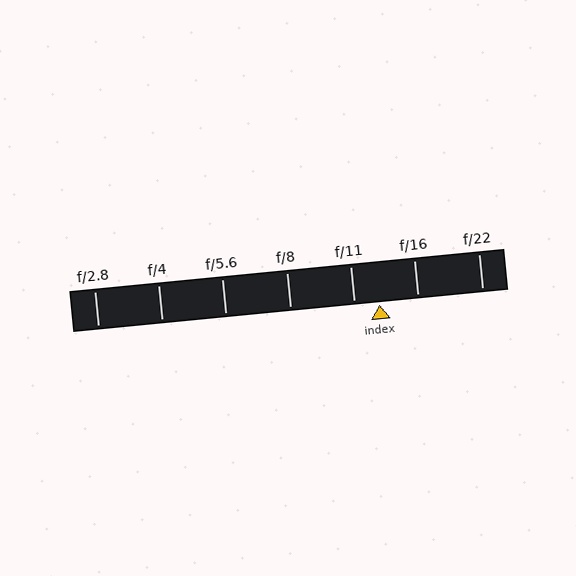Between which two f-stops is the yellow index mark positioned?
The index mark is between f/11 and f/16.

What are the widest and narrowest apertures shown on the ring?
The widest aperture shown is f/2.8 and the narrowest is f/22.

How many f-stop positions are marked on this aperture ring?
There are 7 f-stop positions marked.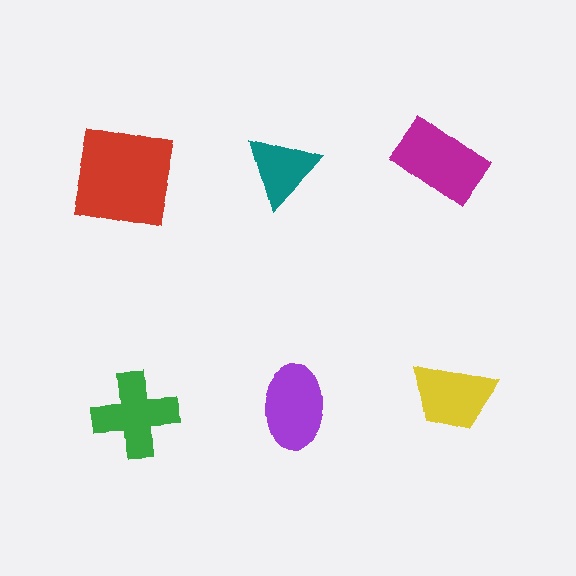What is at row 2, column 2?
A purple ellipse.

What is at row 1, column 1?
A red square.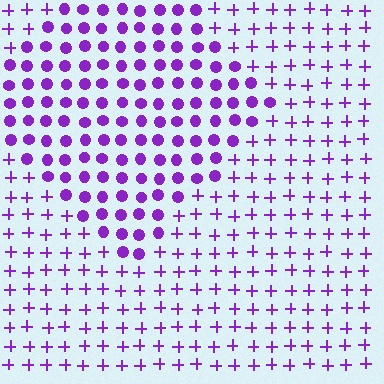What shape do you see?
I see a diamond.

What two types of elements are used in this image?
The image uses circles inside the diamond region and plus signs outside it.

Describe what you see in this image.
The image is filled with small purple elements arranged in a uniform grid. A diamond-shaped region contains circles, while the surrounding area contains plus signs. The boundary is defined purely by the change in element shape.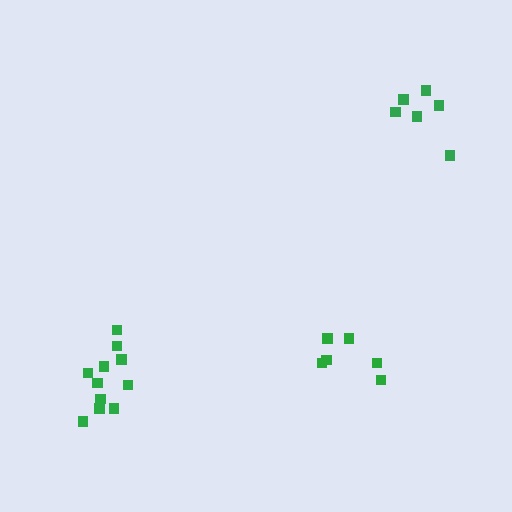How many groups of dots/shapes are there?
There are 3 groups.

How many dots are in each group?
Group 1: 6 dots, Group 2: 6 dots, Group 3: 11 dots (23 total).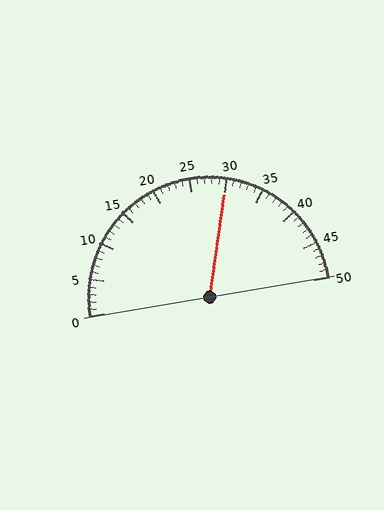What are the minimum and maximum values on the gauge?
The gauge ranges from 0 to 50.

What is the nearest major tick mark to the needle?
The nearest major tick mark is 30.